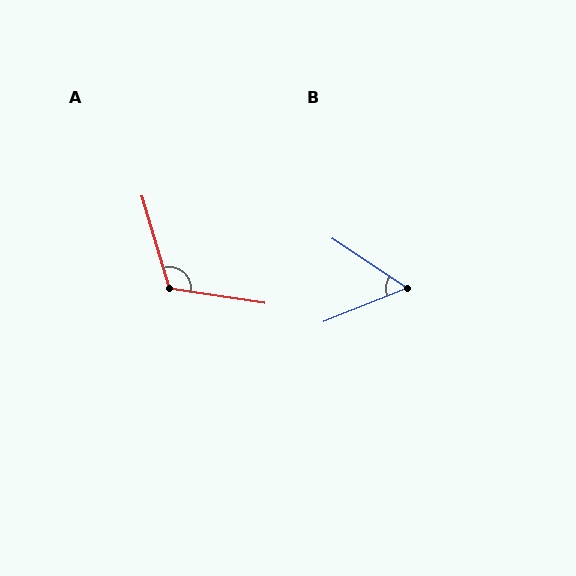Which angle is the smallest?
B, at approximately 55 degrees.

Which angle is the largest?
A, at approximately 115 degrees.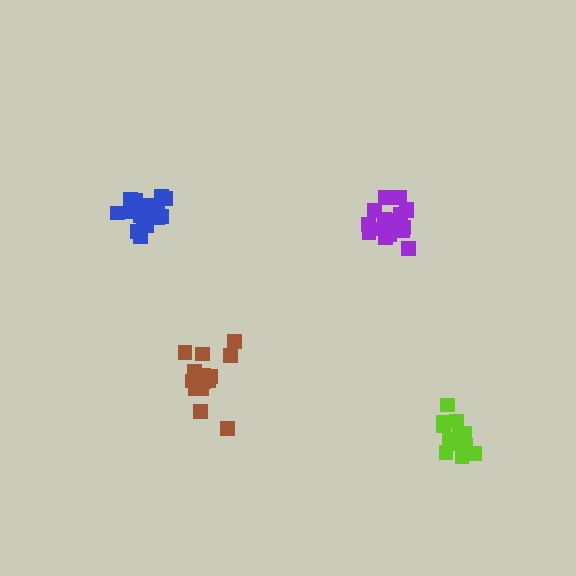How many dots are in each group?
Group 1: 14 dots, Group 2: 17 dots, Group 3: 17 dots, Group 4: 16 dots (64 total).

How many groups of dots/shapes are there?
There are 4 groups.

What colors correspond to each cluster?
The clusters are colored: lime, blue, purple, brown.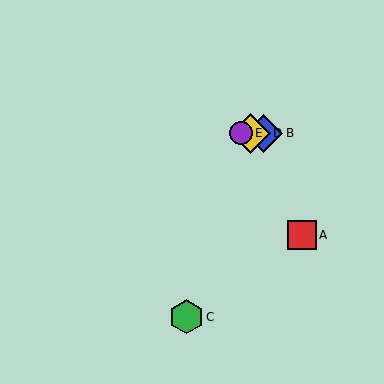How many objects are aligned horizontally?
3 objects (B, D, E) are aligned horizontally.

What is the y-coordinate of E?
Object E is at y≈133.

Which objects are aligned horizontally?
Objects B, D, E are aligned horizontally.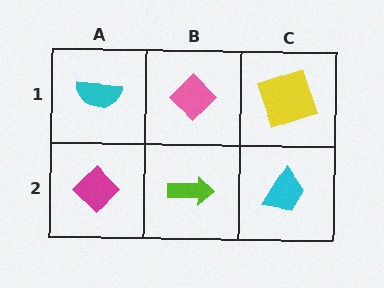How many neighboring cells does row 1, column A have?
2.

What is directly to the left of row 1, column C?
A pink diamond.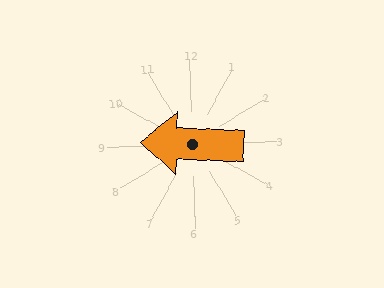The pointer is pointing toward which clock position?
Roughly 9 o'clock.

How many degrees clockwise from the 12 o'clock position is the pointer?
Approximately 274 degrees.